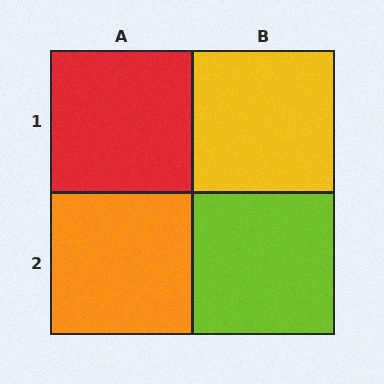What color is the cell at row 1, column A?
Red.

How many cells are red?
1 cell is red.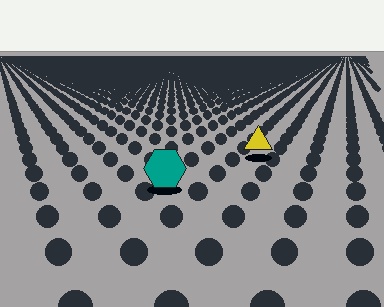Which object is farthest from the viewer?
The yellow triangle is farthest from the viewer. It appears smaller and the ground texture around it is denser.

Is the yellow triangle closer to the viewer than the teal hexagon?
No. The teal hexagon is closer — you can tell from the texture gradient: the ground texture is coarser near it.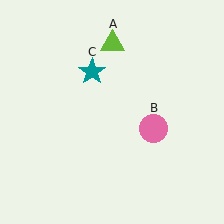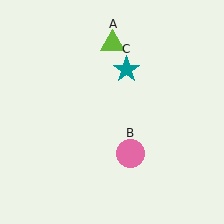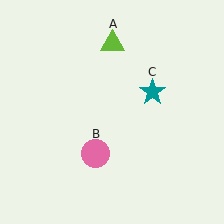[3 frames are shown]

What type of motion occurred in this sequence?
The pink circle (object B), teal star (object C) rotated clockwise around the center of the scene.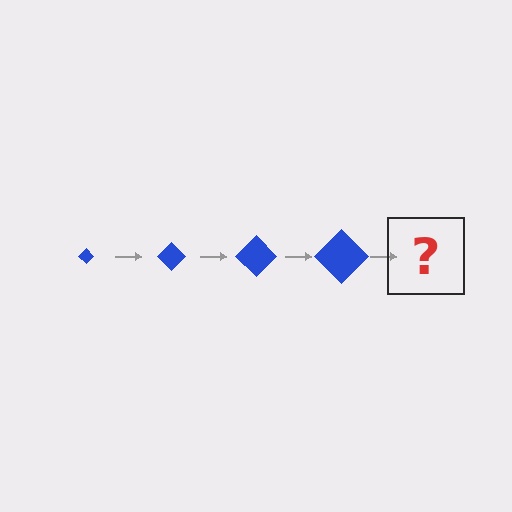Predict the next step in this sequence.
The next step is a blue diamond, larger than the previous one.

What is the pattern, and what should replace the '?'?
The pattern is that the diamond gets progressively larger each step. The '?' should be a blue diamond, larger than the previous one.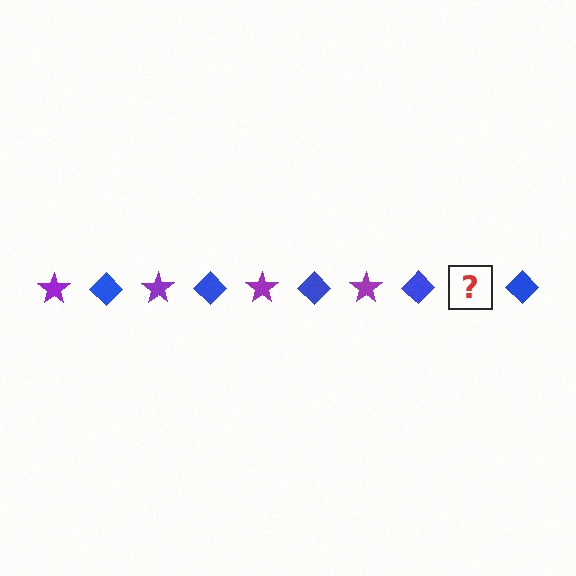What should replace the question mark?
The question mark should be replaced with a purple star.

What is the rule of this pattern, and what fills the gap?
The rule is that the pattern alternates between purple star and blue diamond. The gap should be filled with a purple star.